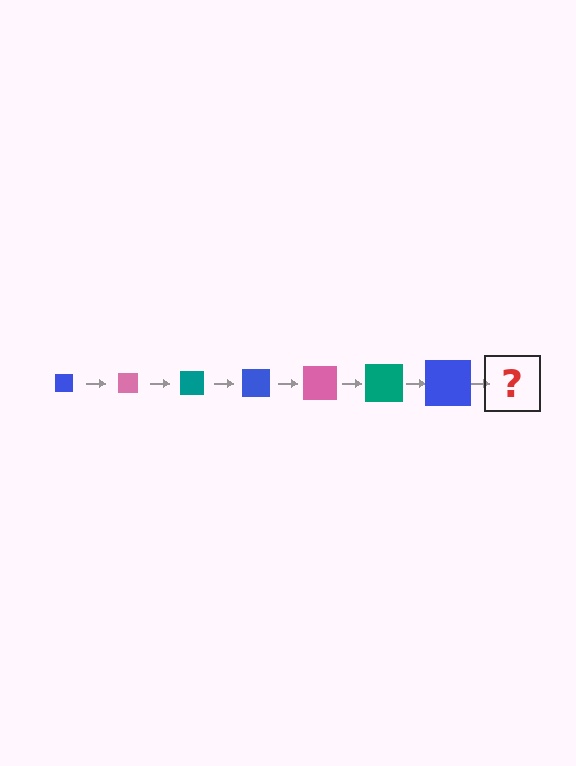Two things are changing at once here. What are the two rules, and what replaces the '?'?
The two rules are that the square grows larger each step and the color cycles through blue, pink, and teal. The '?' should be a pink square, larger than the previous one.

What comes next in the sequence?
The next element should be a pink square, larger than the previous one.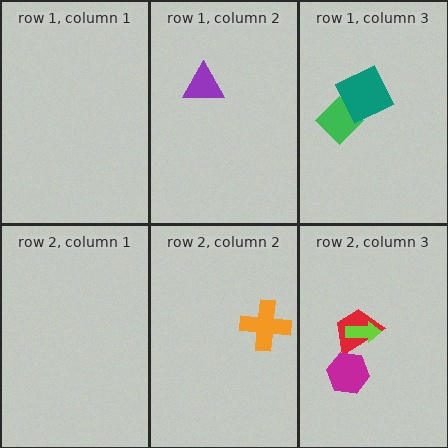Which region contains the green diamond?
The row 1, column 3 region.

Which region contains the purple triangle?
The row 1, column 2 region.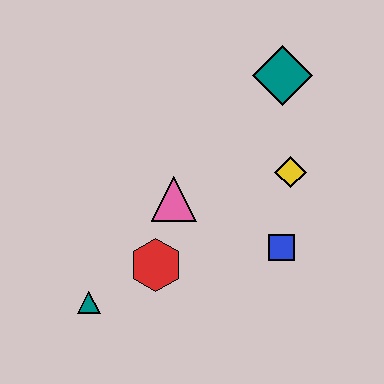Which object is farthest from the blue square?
The teal triangle is farthest from the blue square.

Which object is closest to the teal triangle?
The red hexagon is closest to the teal triangle.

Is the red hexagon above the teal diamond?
No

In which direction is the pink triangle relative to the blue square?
The pink triangle is to the left of the blue square.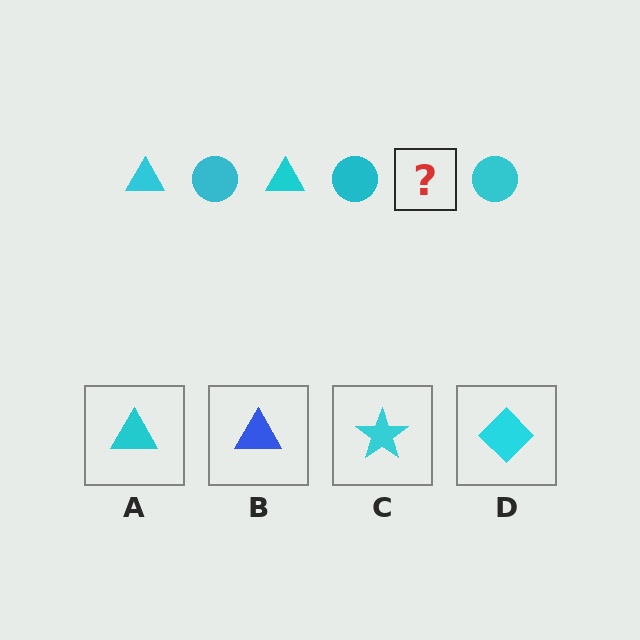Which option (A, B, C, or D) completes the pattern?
A.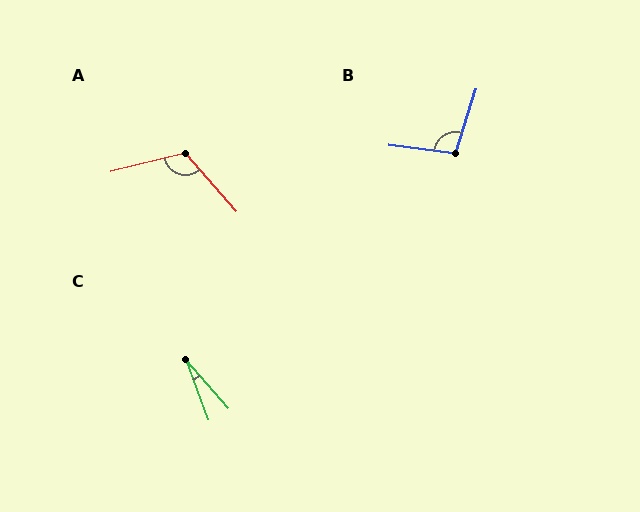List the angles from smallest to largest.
C (21°), B (100°), A (117°).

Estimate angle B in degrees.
Approximately 100 degrees.